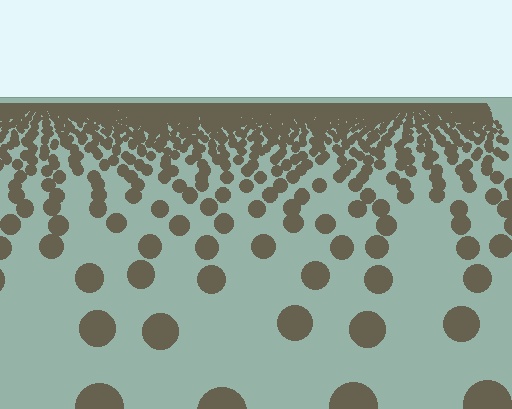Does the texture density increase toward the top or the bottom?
Density increases toward the top.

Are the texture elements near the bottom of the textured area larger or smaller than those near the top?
Larger. Near the bottom, elements are closer to the viewer and appear at a bigger on-screen size.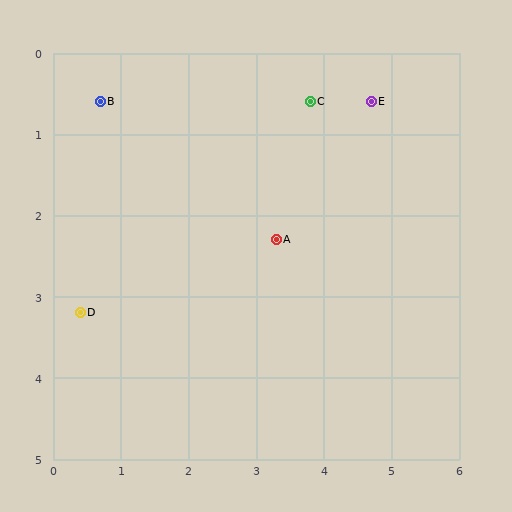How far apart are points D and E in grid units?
Points D and E are about 5.0 grid units apart.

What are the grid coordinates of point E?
Point E is at approximately (4.7, 0.6).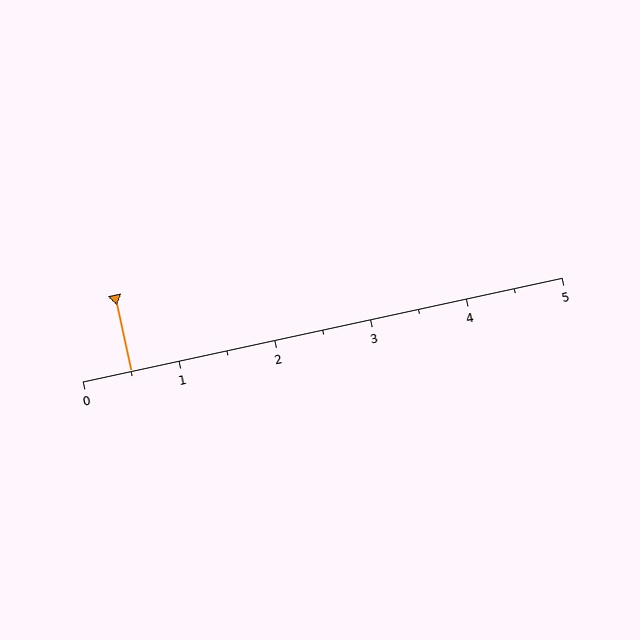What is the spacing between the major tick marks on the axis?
The major ticks are spaced 1 apart.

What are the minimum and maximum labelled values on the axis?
The axis runs from 0 to 5.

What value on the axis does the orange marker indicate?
The marker indicates approximately 0.5.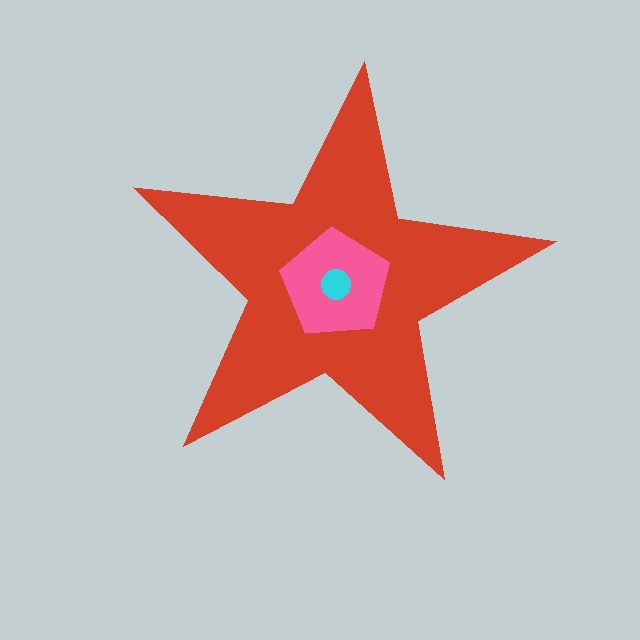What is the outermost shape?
The red star.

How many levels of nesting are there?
3.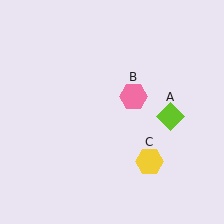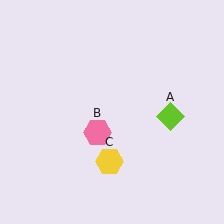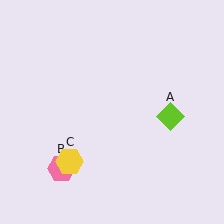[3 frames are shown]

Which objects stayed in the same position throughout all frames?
Lime diamond (object A) remained stationary.